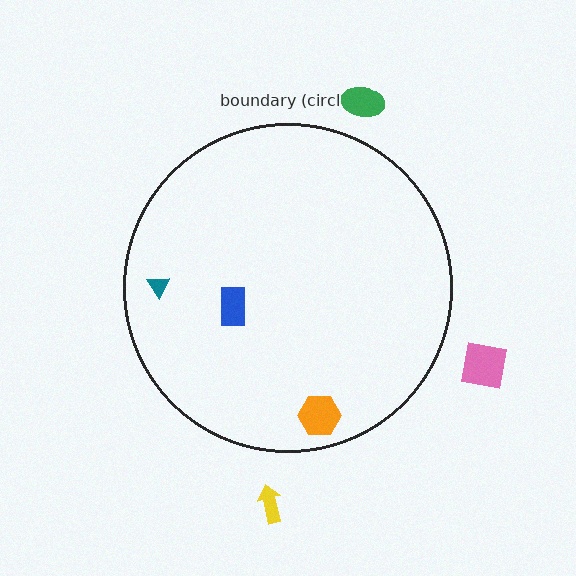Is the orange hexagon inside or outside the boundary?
Inside.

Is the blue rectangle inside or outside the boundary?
Inside.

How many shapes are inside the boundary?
3 inside, 3 outside.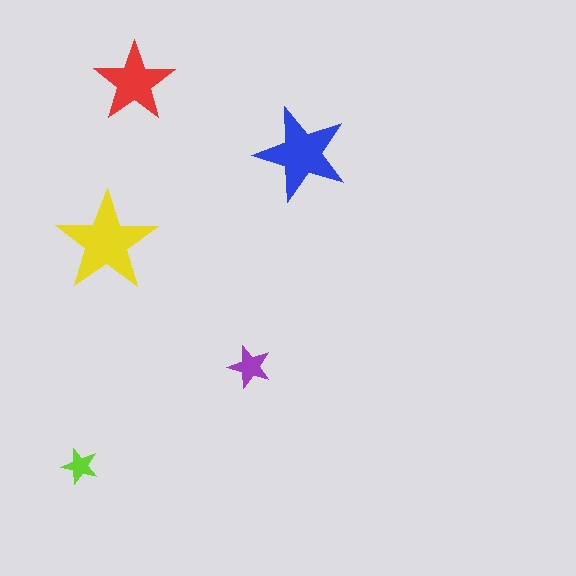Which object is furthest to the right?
The blue star is rightmost.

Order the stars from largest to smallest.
the yellow one, the blue one, the red one, the purple one, the lime one.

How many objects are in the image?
There are 5 objects in the image.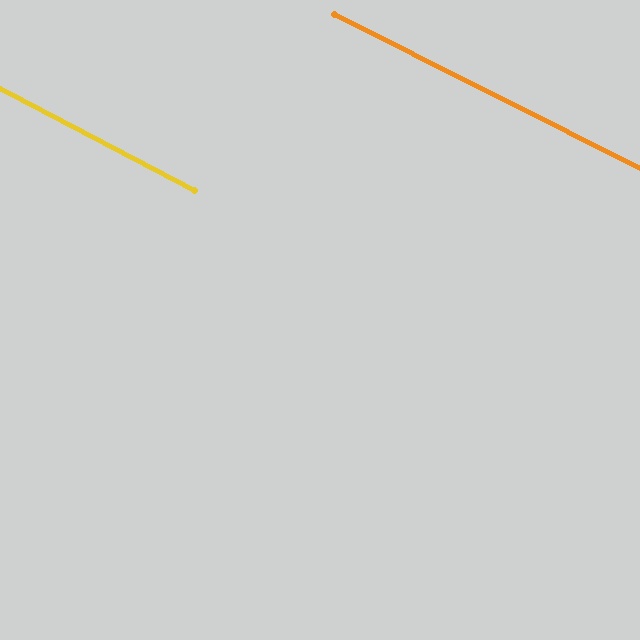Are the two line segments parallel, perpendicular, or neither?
Parallel — their directions differ by only 0.9°.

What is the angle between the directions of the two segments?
Approximately 1 degree.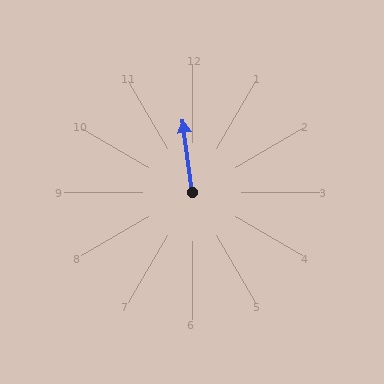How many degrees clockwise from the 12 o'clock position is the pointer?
Approximately 353 degrees.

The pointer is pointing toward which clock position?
Roughly 12 o'clock.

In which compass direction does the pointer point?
North.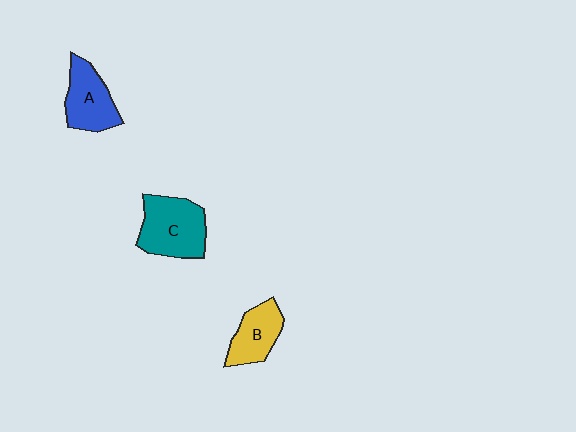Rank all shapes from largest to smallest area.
From largest to smallest: C (teal), A (blue), B (yellow).